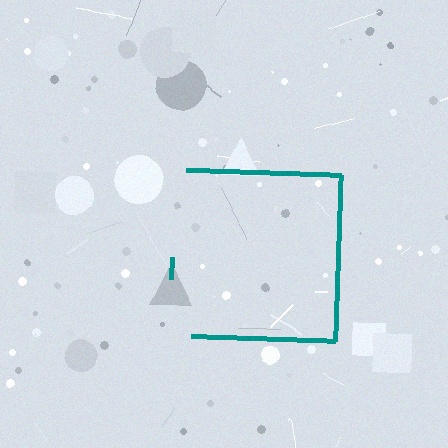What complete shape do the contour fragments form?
The contour fragments form a square.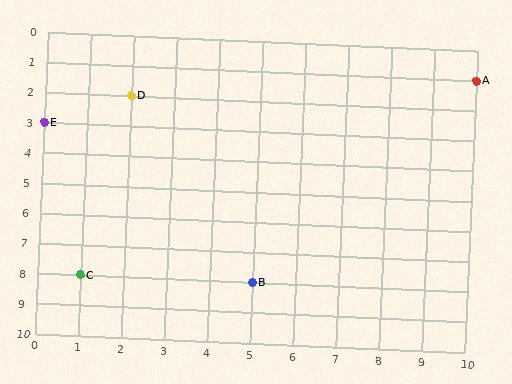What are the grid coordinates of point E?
Point E is at grid coordinates (0, 3).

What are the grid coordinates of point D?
Point D is at grid coordinates (2, 2).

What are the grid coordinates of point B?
Point B is at grid coordinates (5, 8).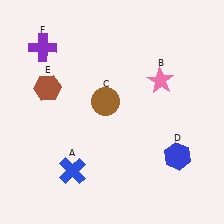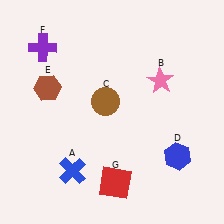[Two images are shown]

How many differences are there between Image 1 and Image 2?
There is 1 difference between the two images.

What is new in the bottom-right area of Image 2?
A red square (G) was added in the bottom-right area of Image 2.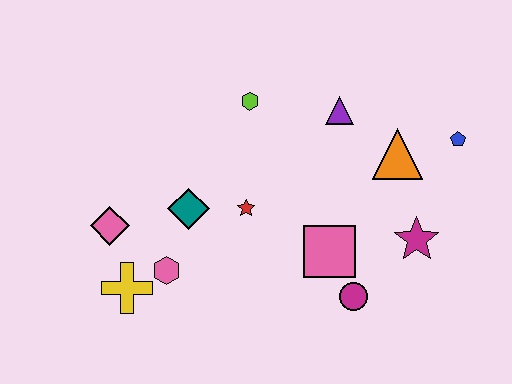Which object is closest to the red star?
The teal diamond is closest to the red star.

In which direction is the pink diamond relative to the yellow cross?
The pink diamond is above the yellow cross.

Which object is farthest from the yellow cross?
The blue pentagon is farthest from the yellow cross.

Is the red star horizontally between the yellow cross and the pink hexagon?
No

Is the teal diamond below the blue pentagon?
Yes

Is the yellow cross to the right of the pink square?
No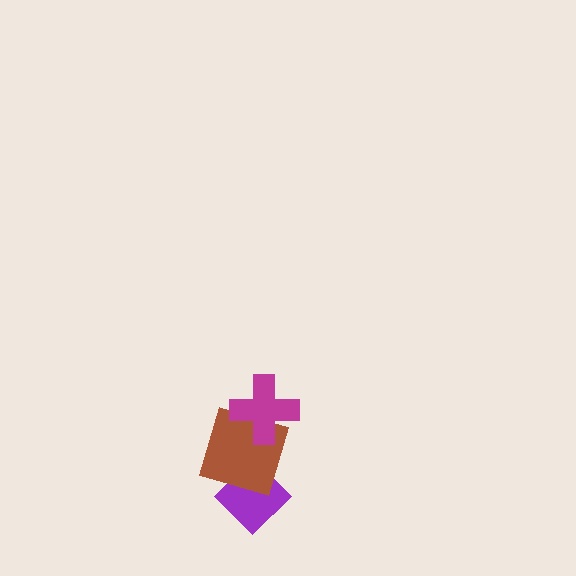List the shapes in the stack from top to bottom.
From top to bottom: the magenta cross, the brown square, the purple diamond.